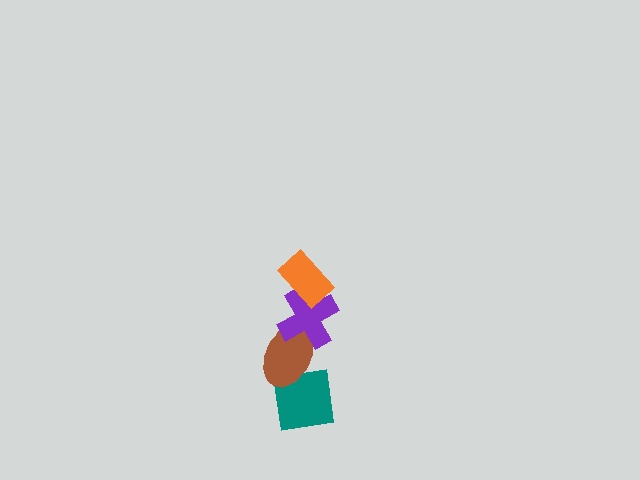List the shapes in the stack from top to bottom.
From top to bottom: the orange rectangle, the purple cross, the brown ellipse, the teal square.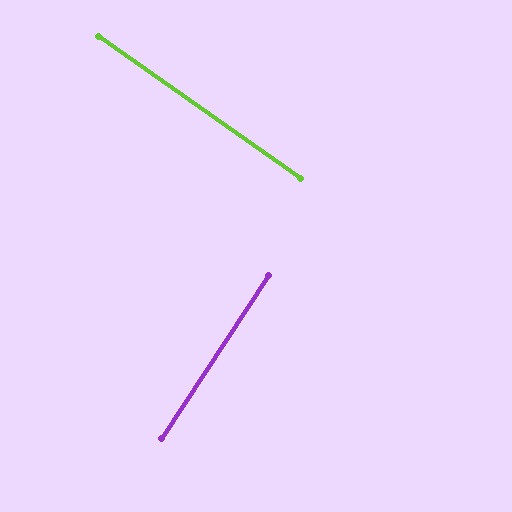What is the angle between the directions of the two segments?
Approximately 88 degrees.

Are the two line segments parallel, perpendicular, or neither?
Perpendicular — they meet at approximately 88°.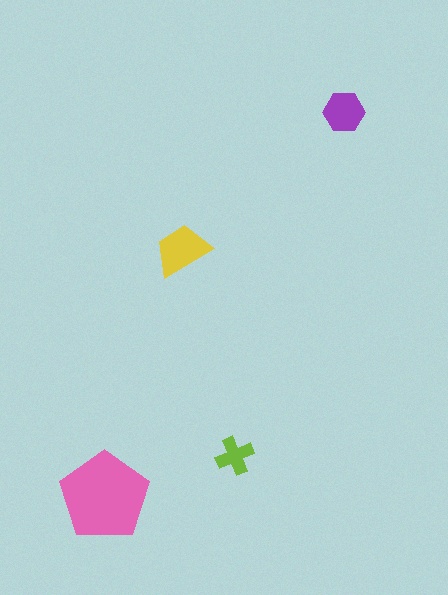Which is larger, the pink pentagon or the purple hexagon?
The pink pentagon.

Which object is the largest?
The pink pentagon.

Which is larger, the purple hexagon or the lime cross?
The purple hexagon.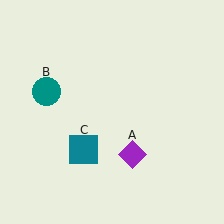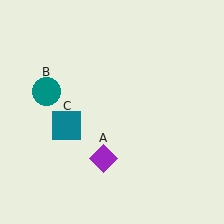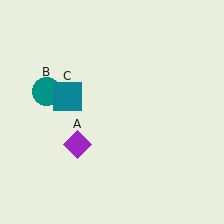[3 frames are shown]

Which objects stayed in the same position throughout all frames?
Teal circle (object B) remained stationary.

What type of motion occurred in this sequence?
The purple diamond (object A), teal square (object C) rotated clockwise around the center of the scene.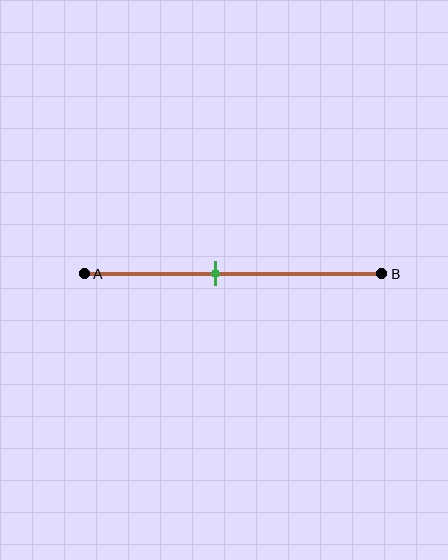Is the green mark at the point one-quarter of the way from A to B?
No, the mark is at about 45% from A, not at the 25% one-quarter point.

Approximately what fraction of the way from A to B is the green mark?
The green mark is approximately 45% of the way from A to B.